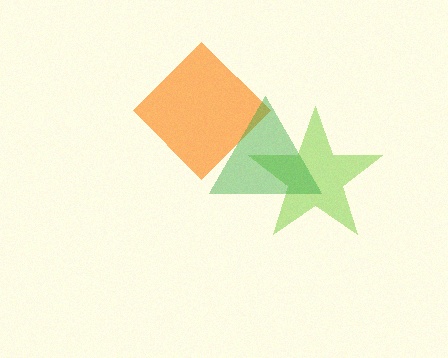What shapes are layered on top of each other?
The layered shapes are: an orange diamond, a lime star, a green triangle.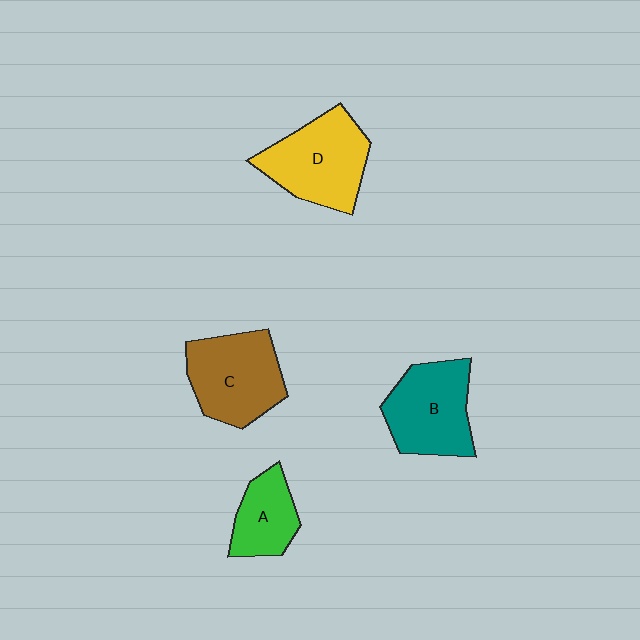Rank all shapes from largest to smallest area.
From largest to smallest: D (yellow), C (brown), B (teal), A (green).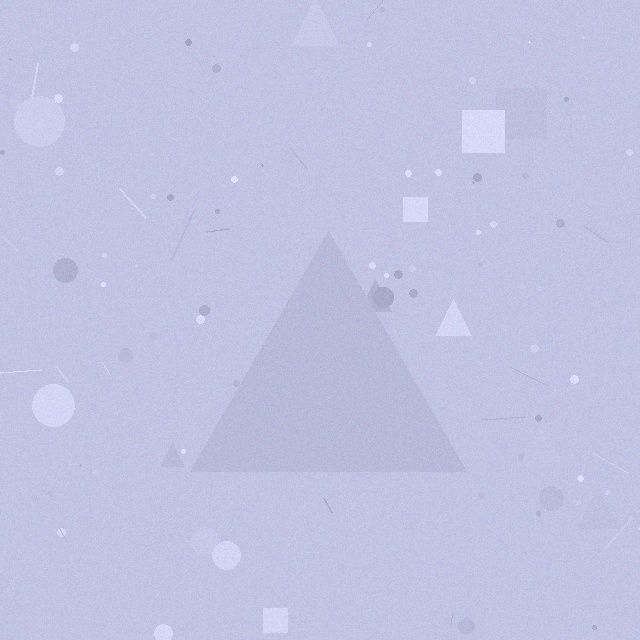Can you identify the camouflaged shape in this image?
The camouflaged shape is a triangle.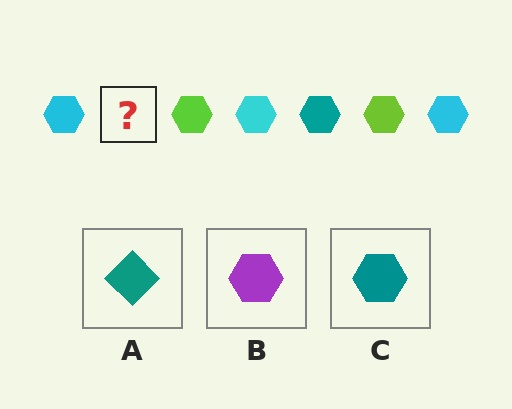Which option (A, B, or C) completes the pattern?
C.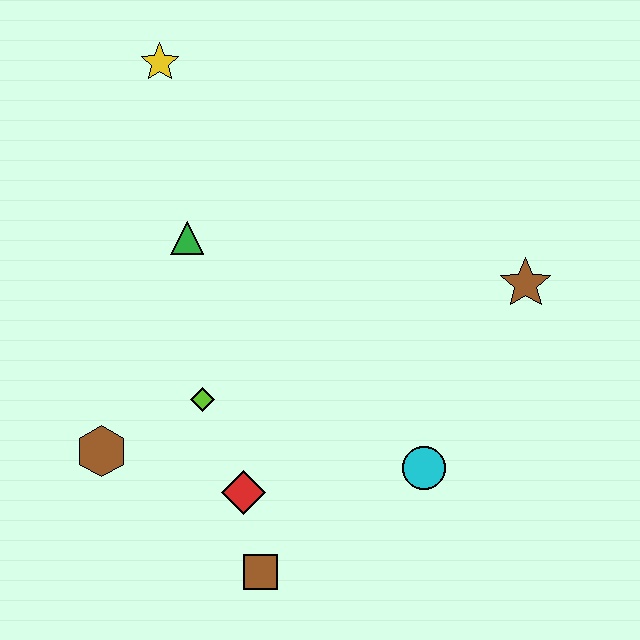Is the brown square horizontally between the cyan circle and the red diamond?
Yes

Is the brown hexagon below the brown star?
Yes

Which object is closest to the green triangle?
The lime diamond is closest to the green triangle.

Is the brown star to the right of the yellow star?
Yes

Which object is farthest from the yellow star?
The brown square is farthest from the yellow star.